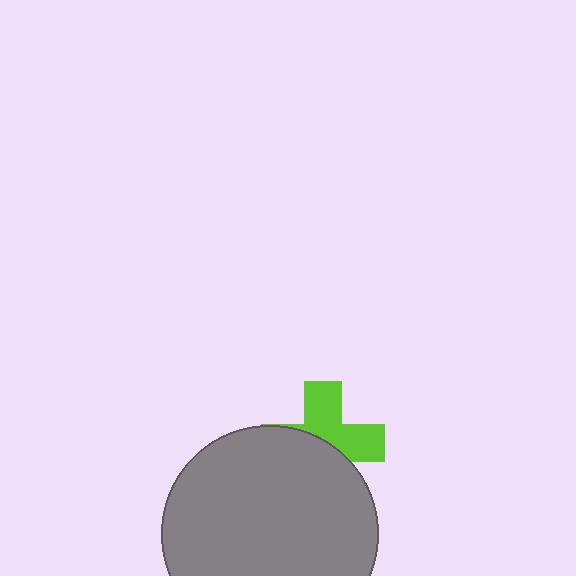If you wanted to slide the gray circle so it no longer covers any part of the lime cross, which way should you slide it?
Slide it down — that is the most direct way to separate the two shapes.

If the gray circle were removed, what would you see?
You would see the complete lime cross.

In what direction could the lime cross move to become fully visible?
The lime cross could move up. That would shift it out from behind the gray circle entirely.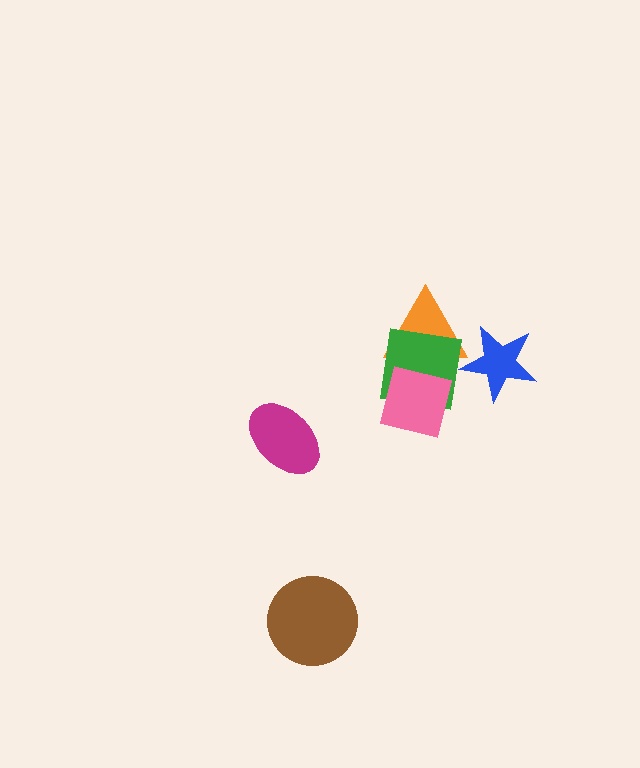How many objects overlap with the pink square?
2 objects overlap with the pink square.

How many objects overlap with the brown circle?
0 objects overlap with the brown circle.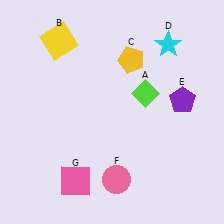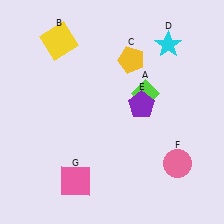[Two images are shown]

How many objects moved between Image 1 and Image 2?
2 objects moved between the two images.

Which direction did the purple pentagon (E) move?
The purple pentagon (E) moved left.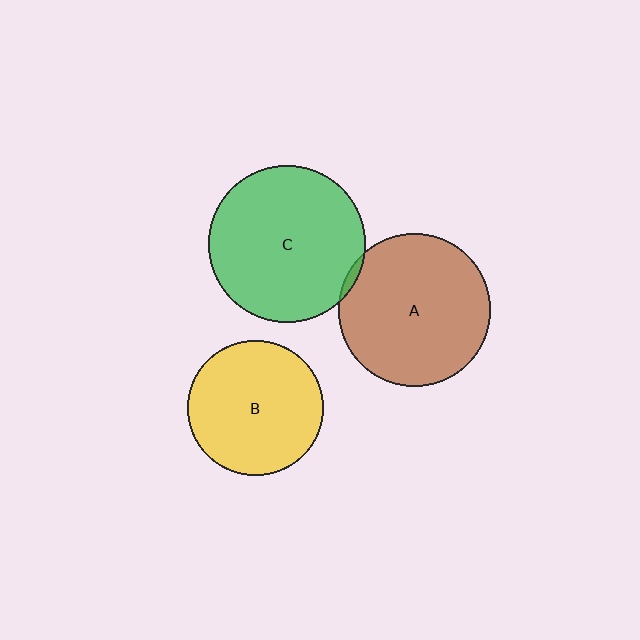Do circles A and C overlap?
Yes.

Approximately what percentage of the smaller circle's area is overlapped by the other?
Approximately 5%.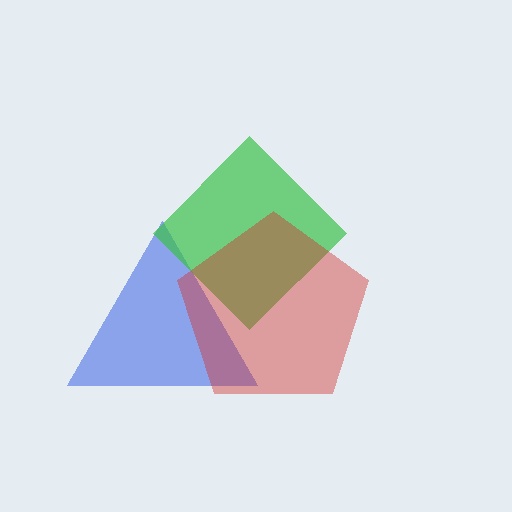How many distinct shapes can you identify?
There are 3 distinct shapes: a blue triangle, a green diamond, a red pentagon.